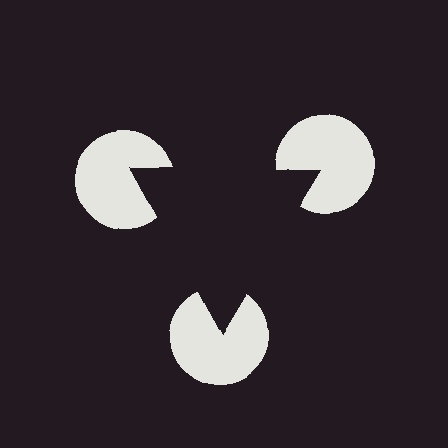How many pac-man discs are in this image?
There are 3 — one at each vertex of the illusory triangle.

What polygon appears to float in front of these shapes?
An illusory triangle — its edges are inferred from the aligned wedge cuts in the pac-man discs, not physically drawn.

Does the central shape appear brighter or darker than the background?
It typically appears slightly darker than the background, even though no actual brightness change is drawn.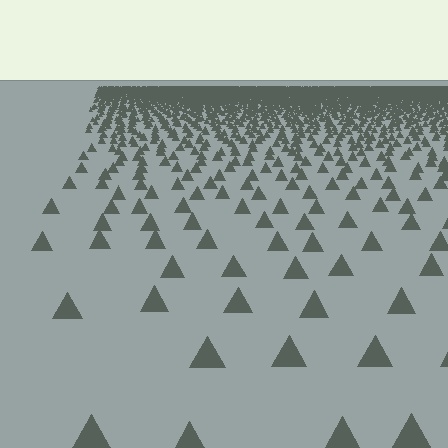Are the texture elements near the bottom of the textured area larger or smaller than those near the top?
Larger. Near the bottom, elements are closer to the viewer and appear at a bigger on-screen size.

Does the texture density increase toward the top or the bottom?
Density increases toward the top.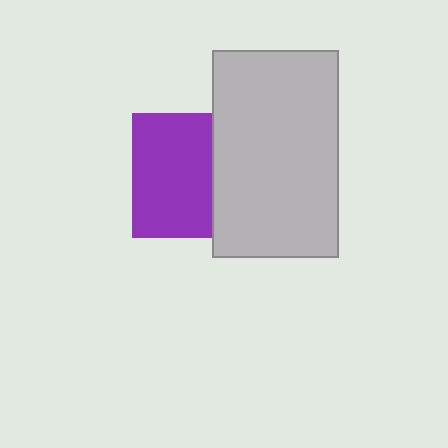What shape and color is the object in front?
The object in front is a light gray rectangle.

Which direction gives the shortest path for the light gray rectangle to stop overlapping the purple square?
Moving right gives the shortest separation.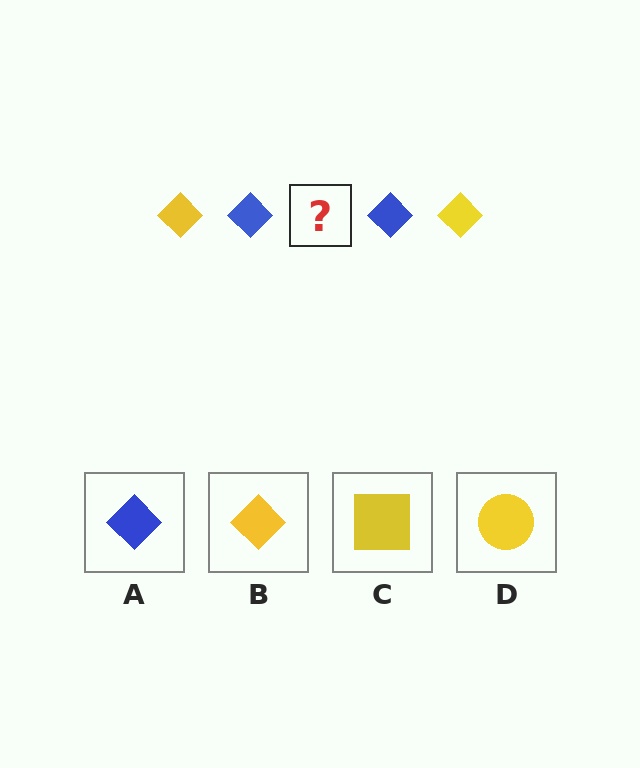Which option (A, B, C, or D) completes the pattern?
B.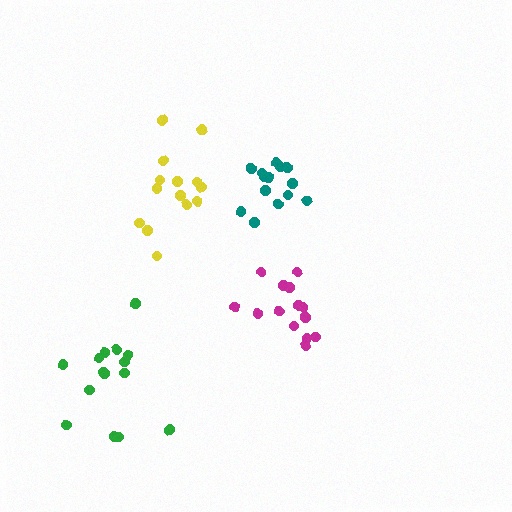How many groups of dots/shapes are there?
There are 4 groups.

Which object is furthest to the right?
The magenta cluster is rightmost.